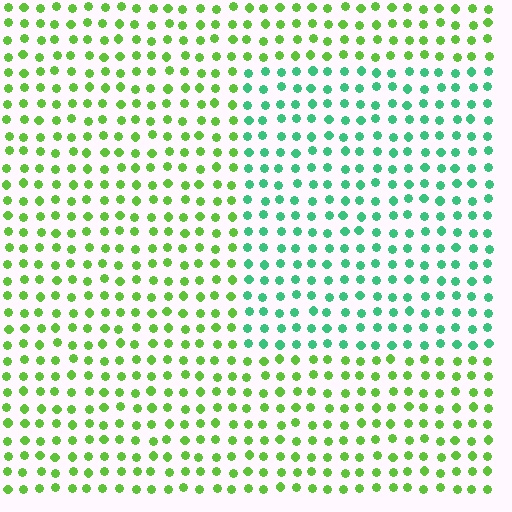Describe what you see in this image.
The image is filled with small lime elements in a uniform arrangement. A rectangle-shaped region is visible where the elements are tinted to a slightly different hue, forming a subtle color boundary.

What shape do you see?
I see a rectangle.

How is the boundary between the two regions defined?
The boundary is defined purely by a slight shift in hue (about 45 degrees). Spacing, size, and orientation are identical on both sides.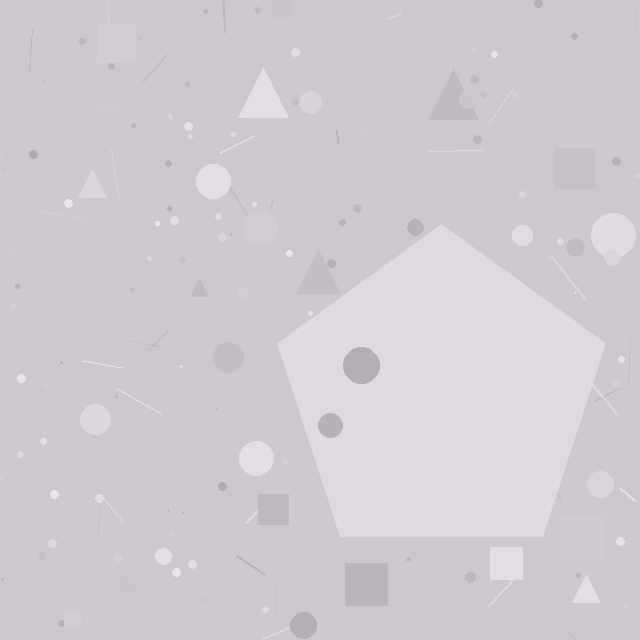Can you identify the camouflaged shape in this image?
The camouflaged shape is a pentagon.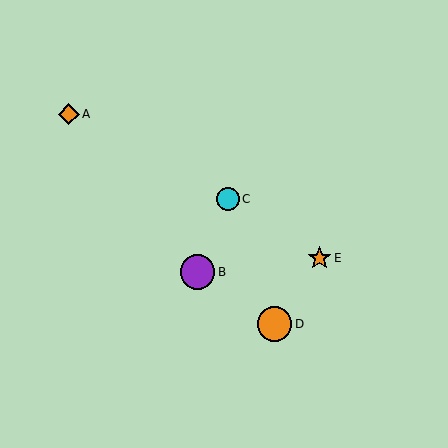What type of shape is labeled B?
Shape B is a purple circle.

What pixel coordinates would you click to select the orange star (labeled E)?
Click at (320, 258) to select the orange star E.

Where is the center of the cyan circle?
The center of the cyan circle is at (228, 199).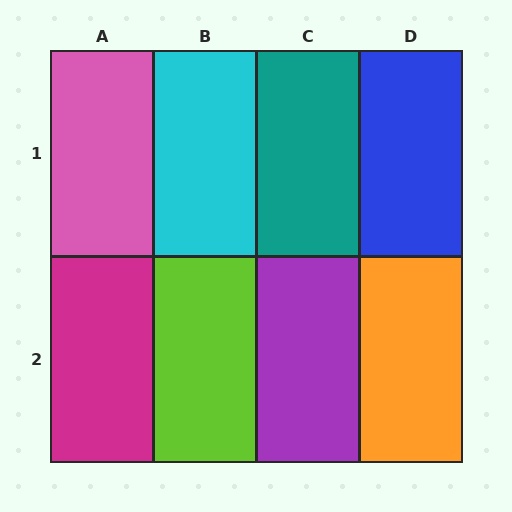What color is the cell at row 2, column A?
Magenta.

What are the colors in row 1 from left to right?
Pink, cyan, teal, blue.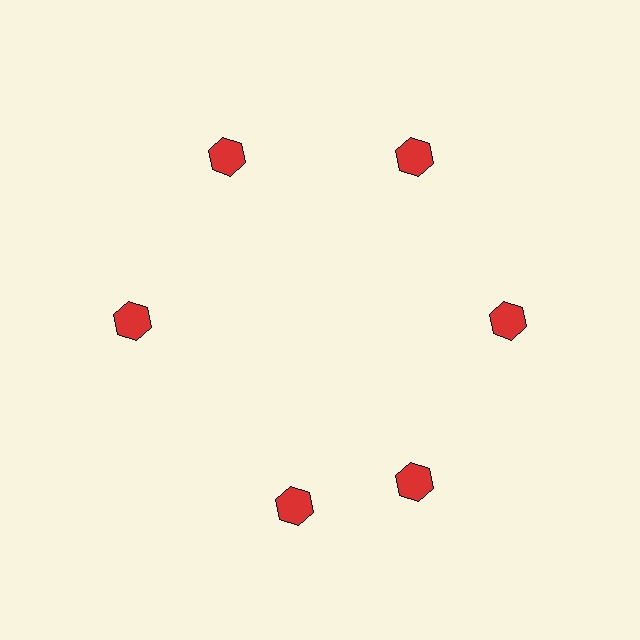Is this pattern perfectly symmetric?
No. The 6 red hexagons are arranged in a ring, but one element near the 7 o'clock position is rotated out of alignment along the ring, breaking the 6-fold rotational symmetry.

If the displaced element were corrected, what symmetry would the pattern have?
It would have 6-fold rotational symmetry — the pattern would map onto itself every 60 degrees.